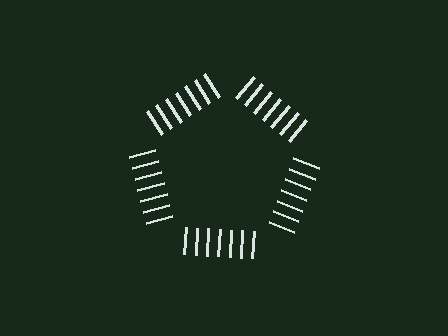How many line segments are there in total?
35 — 7 along each of the 5 edges.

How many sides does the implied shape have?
5 sides — the line-ends trace a pentagon.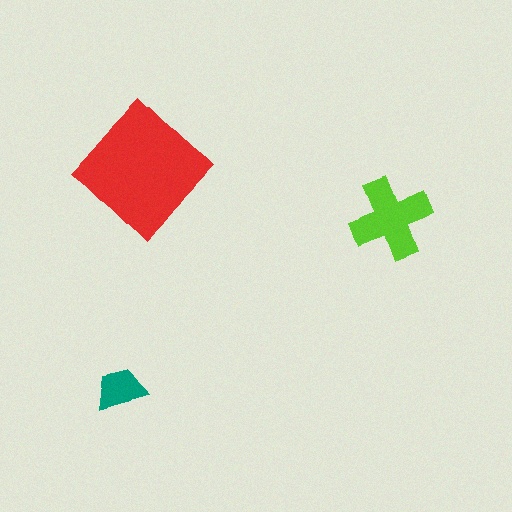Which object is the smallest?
The teal trapezoid.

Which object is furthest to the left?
The teal trapezoid is leftmost.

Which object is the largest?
The red diamond.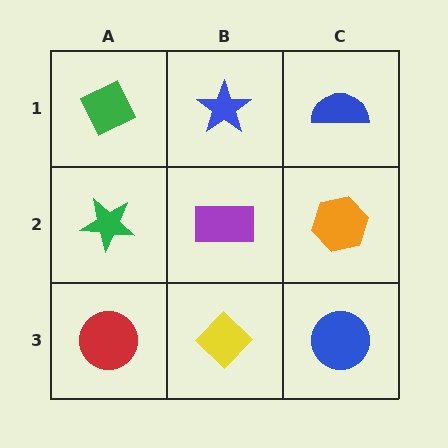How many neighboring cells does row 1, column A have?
2.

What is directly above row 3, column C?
An orange hexagon.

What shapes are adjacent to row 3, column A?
A green star (row 2, column A), a yellow diamond (row 3, column B).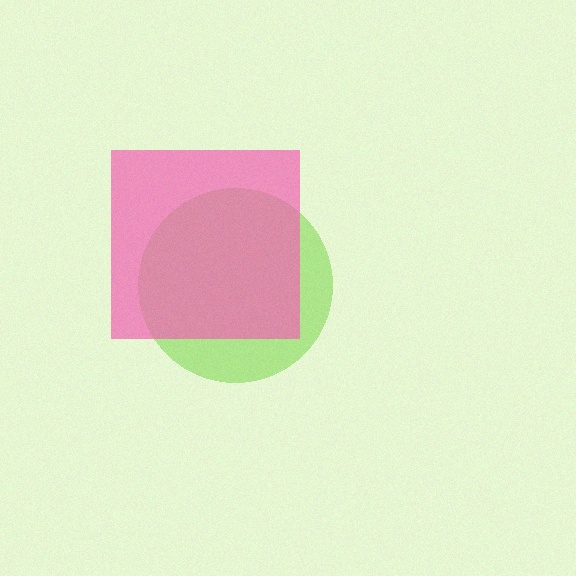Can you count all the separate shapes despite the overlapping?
Yes, there are 2 separate shapes.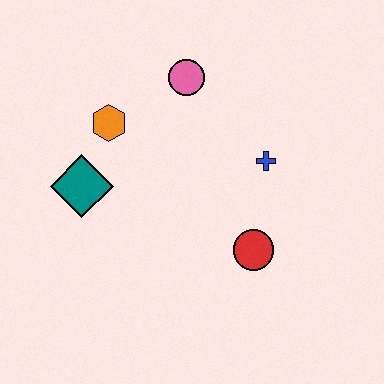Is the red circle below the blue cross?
Yes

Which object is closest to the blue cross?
The red circle is closest to the blue cross.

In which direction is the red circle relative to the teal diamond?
The red circle is to the right of the teal diamond.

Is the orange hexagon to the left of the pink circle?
Yes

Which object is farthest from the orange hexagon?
The red circle is farthest from the orange hexagon.